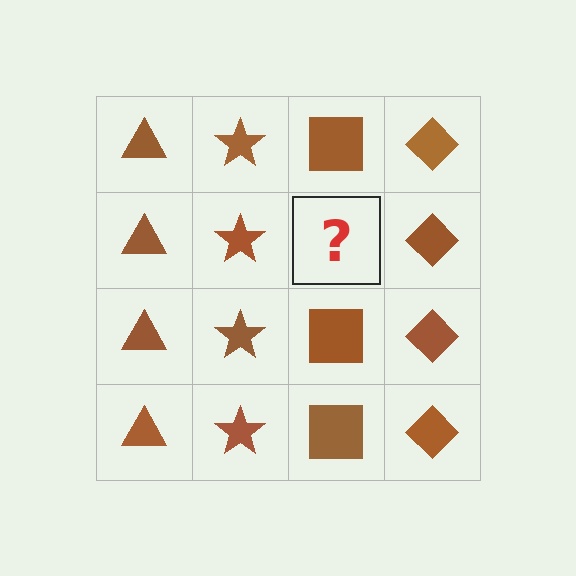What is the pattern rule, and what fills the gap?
The rule is that each column has a consistent shape. The gap should be filled with a brown square.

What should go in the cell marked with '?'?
The missing cell should contain a brown square.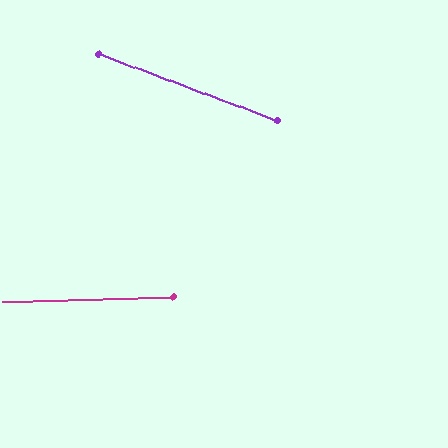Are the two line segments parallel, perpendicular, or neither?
Neither parallel nor perpendicular — they differ by about 22°.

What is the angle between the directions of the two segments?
Approximately 22 degrees.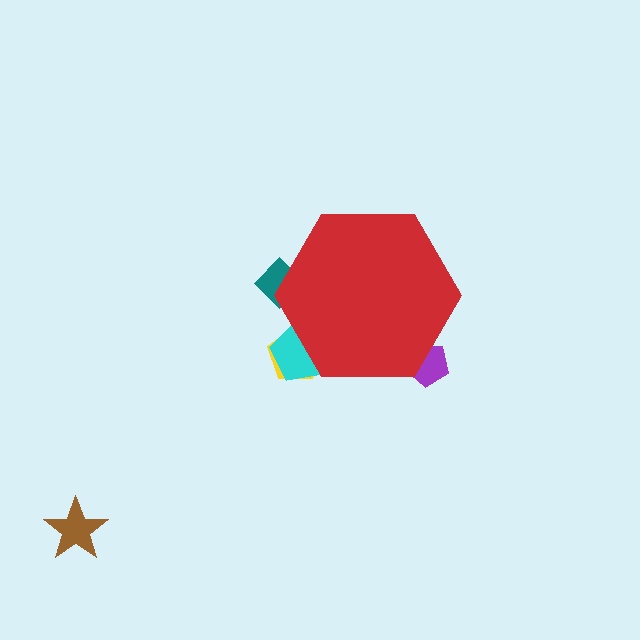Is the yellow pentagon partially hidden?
Yes, the yellow pentagon is partially hidden behind the red hexagon.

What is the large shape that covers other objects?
A red hexagon.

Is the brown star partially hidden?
No, the brown star is fully visible.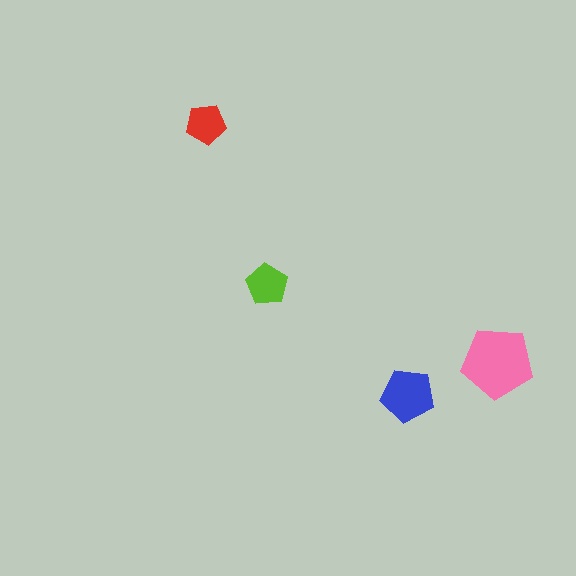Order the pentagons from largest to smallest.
the pink one, the blue one, the lime one, the red one.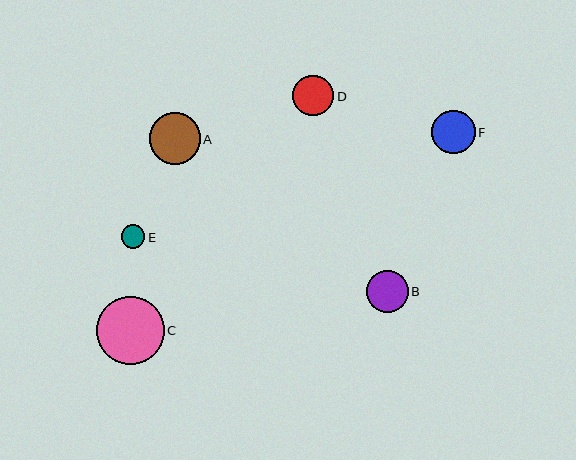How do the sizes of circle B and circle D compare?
Circle B and circle D are approximately the same size.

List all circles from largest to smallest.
From largest to smallest: C, A, F, B, D, E.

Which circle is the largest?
Circle C is the largest with a size of approximately 68 pixels.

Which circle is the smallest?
Circle E is the smallest with a size of approximately 23 pixels.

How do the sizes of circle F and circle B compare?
Circle F and circle B are approximately the same size.